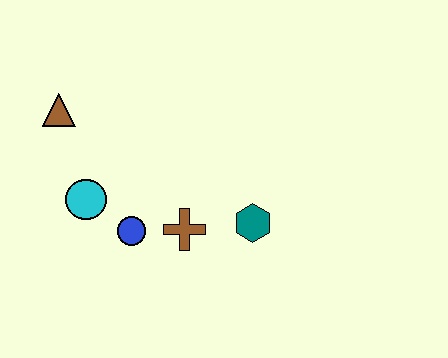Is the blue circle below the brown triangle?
Yes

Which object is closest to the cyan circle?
The blue circle is closest to the cyan circle.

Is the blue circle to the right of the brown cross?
No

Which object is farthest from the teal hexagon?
The brown triangle is farthest from the teal hexagon.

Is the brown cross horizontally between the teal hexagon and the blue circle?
Yes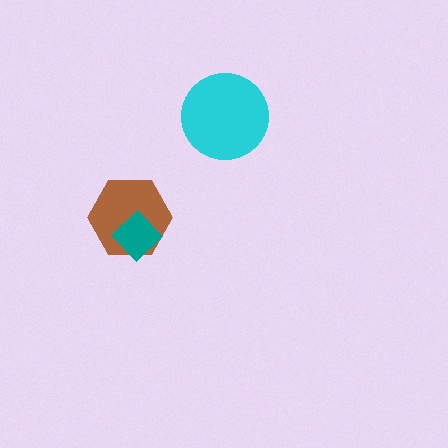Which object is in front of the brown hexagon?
The teal diamond is in front of the brown hexagon.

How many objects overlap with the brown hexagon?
1 object overlaps with the brown hexagon.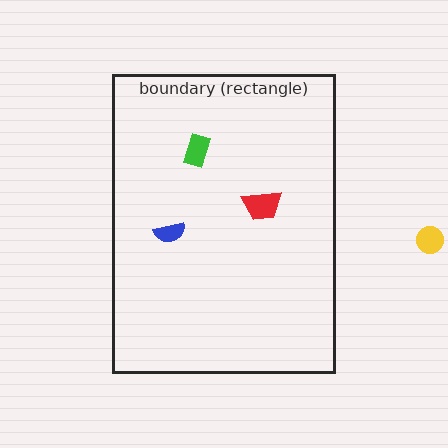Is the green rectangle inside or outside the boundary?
Inside.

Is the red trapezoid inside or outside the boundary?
Inside.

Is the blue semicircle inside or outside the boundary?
Inside.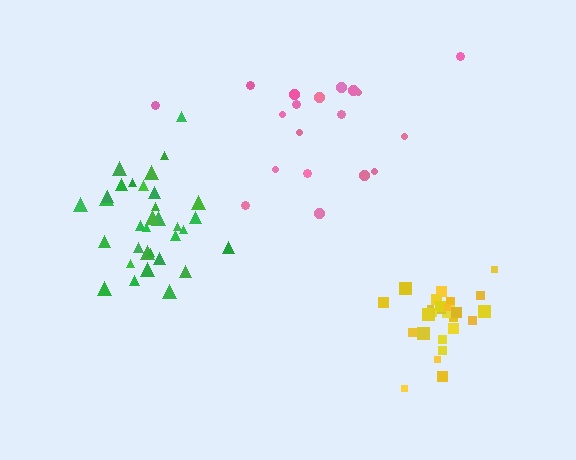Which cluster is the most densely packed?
Yellow.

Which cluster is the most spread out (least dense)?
Pink.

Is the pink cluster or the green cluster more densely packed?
Green.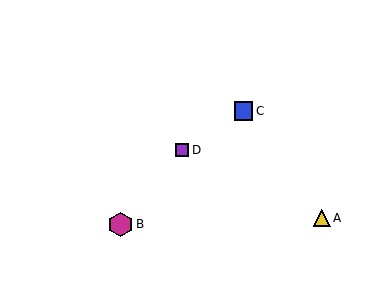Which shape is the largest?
The magenta hexagon (labeled B) is the largest.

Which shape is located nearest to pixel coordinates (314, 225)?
The yellow triangle (labeled A) at (322, 218) is nearest to that location.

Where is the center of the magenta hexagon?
The center of the magenta hexagon is at (121, 224).